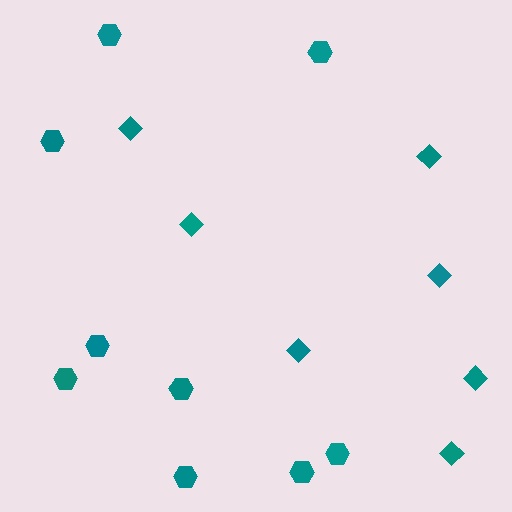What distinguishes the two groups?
There are 2 groups: one group of diamonds (7) and one group of hexagons (9).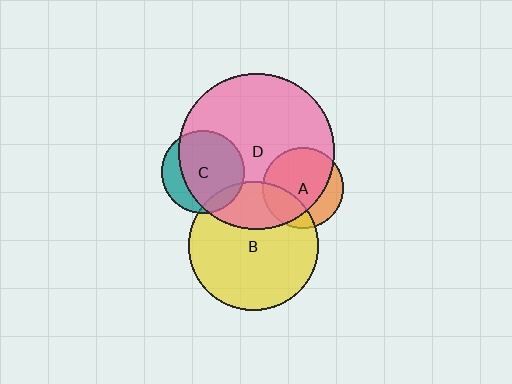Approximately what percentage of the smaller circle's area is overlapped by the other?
Approximately 25%.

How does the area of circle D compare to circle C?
Approximately 3.5 times.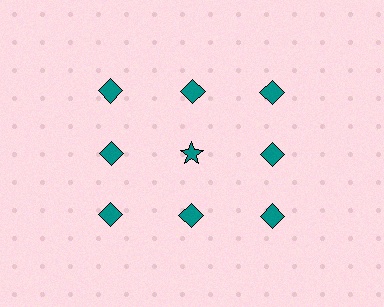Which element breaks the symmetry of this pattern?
The teal star in the second row, second from left column breaks the symmetry. All other shapes are teal diamonds.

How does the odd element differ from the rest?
It has a different shape: star instead of diamond.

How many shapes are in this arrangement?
There are 9 shapes arranged in a grid pattern.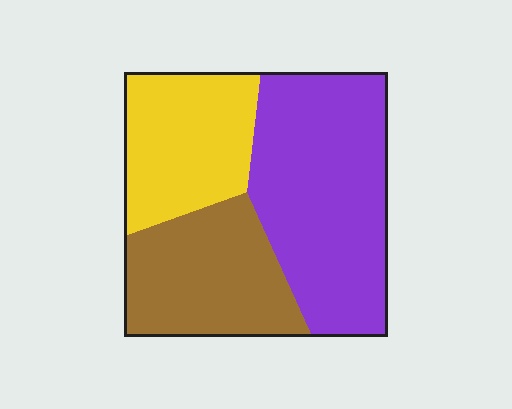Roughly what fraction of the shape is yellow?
Yellow takes up about one quarter (1/4) of the shape.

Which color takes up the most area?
Purple, at roughly 45%.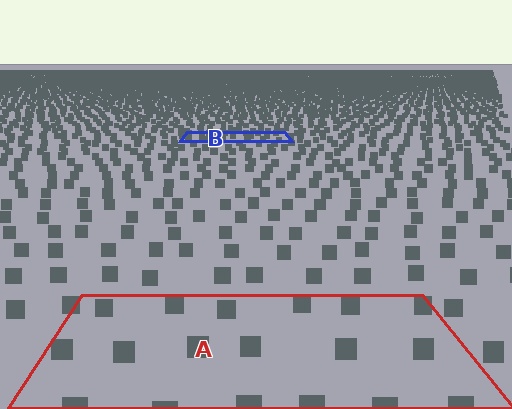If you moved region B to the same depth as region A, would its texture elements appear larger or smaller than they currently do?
They would appear larger. At a closer depth, the same texture elements are projected at a bigger on-screen size.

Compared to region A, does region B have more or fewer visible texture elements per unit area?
Region B has more texture elements per unit area — they are packed more densely because it is farther away.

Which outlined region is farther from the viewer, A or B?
Region B is farther from the viewer — the texture elements inside it appear smaller and more densely packed.